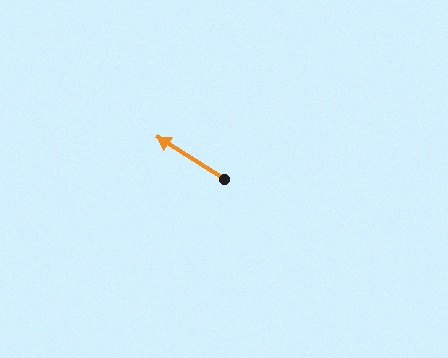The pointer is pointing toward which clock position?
Roughly 10 o'clock.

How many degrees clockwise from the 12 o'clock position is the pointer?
Approximately 302 degrees.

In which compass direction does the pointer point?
Northwest.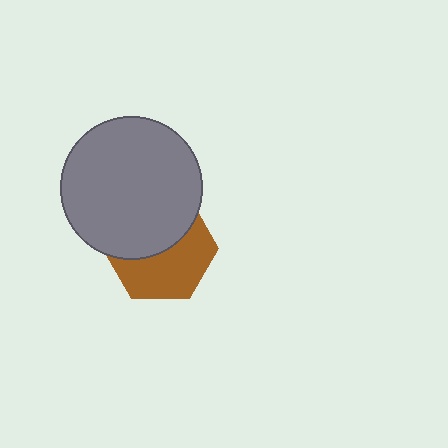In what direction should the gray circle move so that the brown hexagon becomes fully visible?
The gray circle should move up. That is the shortest direction to clear the overlap and leave the brown hexagon fully visible.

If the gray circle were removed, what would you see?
You would see the complete brown hexagon.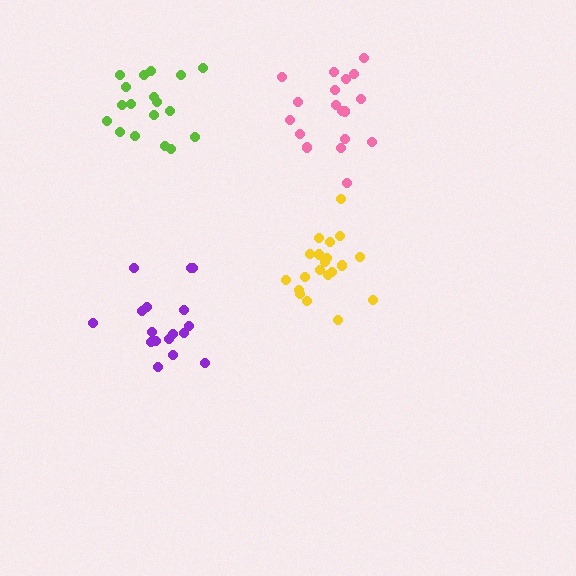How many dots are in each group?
Group 1: 18 dots, Group 2: 17 dots, Group 3: 20 dots, Group 4: 18 dots (73 total).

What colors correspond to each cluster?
The clusters are colored: lime, purple, yellow, pink.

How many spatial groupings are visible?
There are 4 spatial groupings.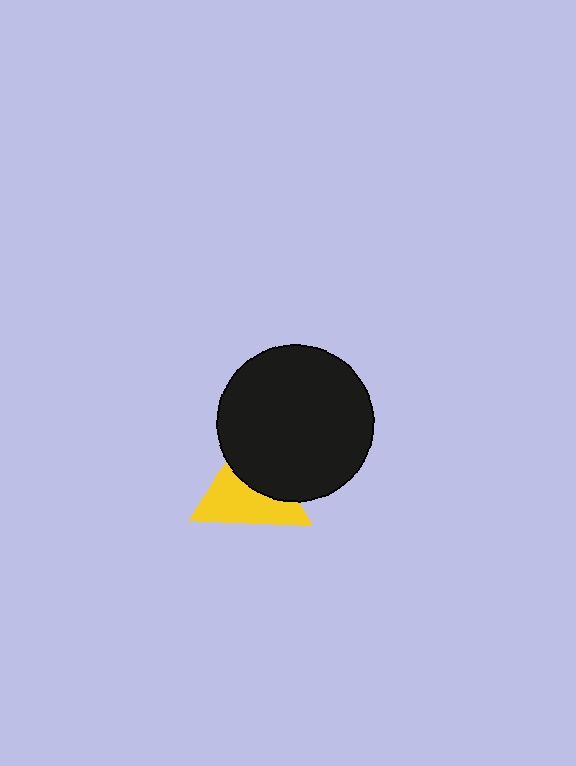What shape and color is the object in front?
The object in front is a black circle.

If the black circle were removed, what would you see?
You would see the complete yellow triangle.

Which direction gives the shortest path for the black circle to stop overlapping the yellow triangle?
Moving up gives the shortest separation.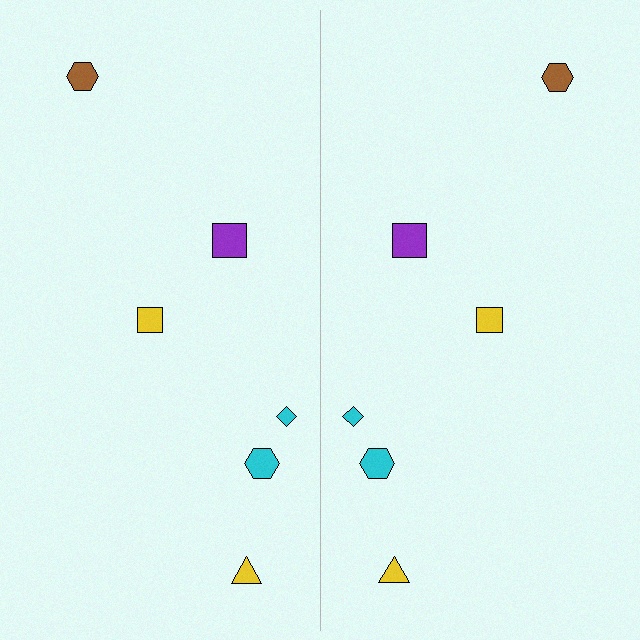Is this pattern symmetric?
Yes, this pattern has bilateral (reflection) symmetry.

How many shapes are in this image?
There are 12 shapes in this image.